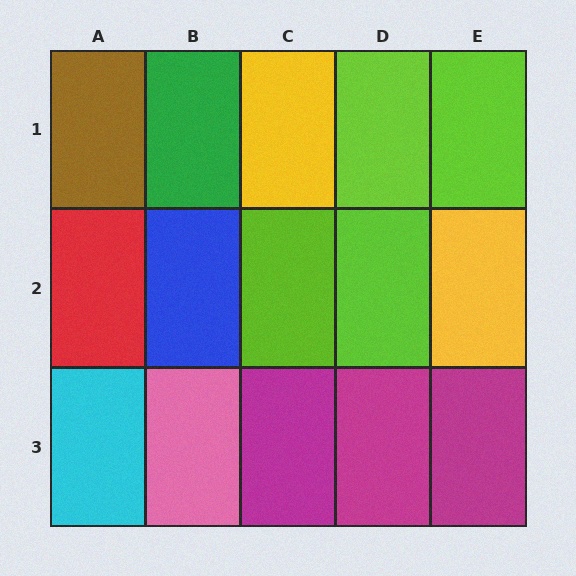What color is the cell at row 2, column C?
Lime.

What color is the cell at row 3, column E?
Magenta.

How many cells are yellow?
2 cells are yellow.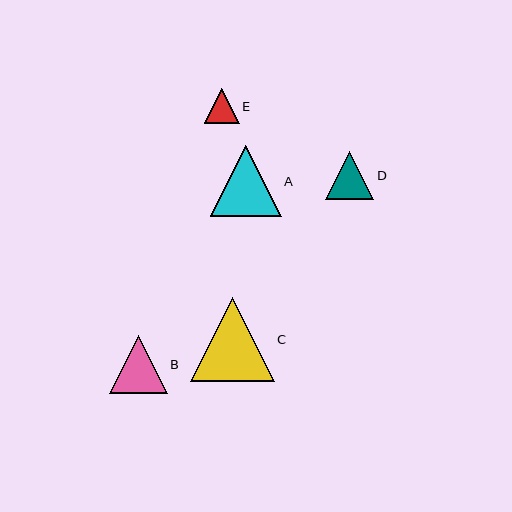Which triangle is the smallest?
Triangle E is the smallest with a size of approximately 35 pixels.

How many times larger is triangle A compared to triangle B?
Triangle A is approximately 1.2 times the size of triangle B.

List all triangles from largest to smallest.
From largest to smallest: C, A, B, D, E.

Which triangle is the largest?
Triangle C is the largest with a size of approximately 83 pixels.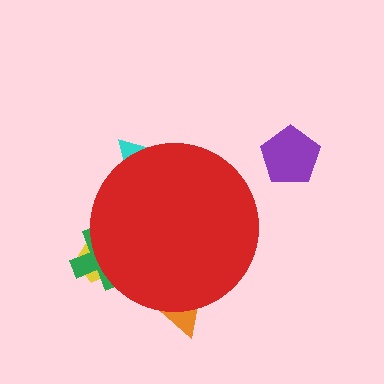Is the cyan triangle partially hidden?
Yes, the cyan triangle is partially hidden behind the red circle.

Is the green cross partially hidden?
Yes, the green cross is partially hidden behind the red circle.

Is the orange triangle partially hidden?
Yes, the orange triangle is partially hidden behind the red circle.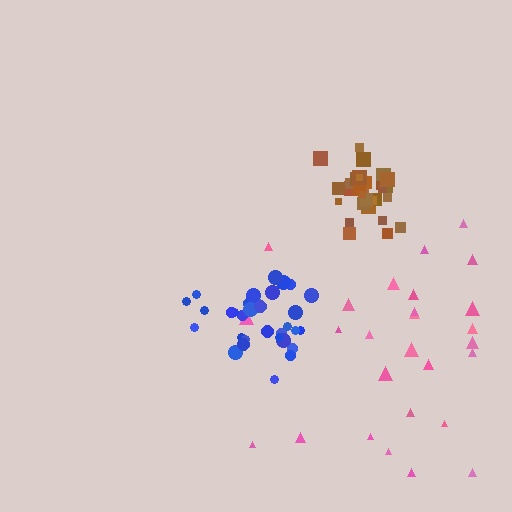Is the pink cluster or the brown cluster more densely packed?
Brown.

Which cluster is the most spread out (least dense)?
Pink.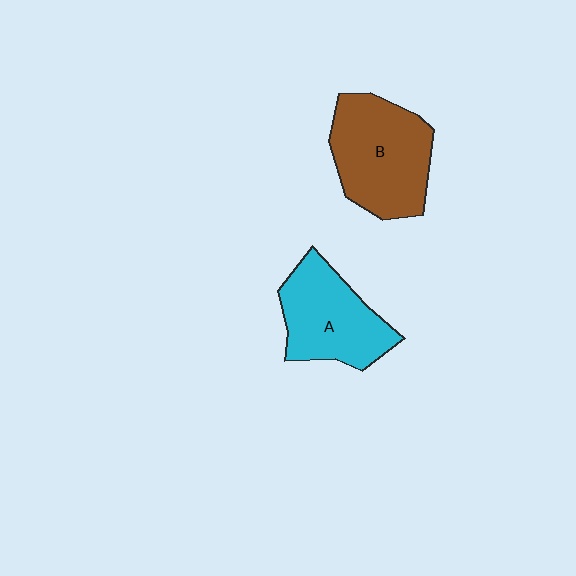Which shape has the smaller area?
Shape A (cyan).